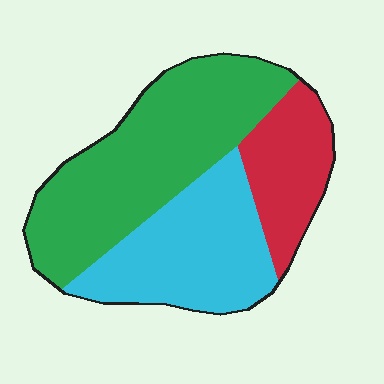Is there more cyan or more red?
Cyan.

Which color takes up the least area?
Red, at roughly 20%.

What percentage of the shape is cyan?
Cyan takes up about one third (1/3) of the shape.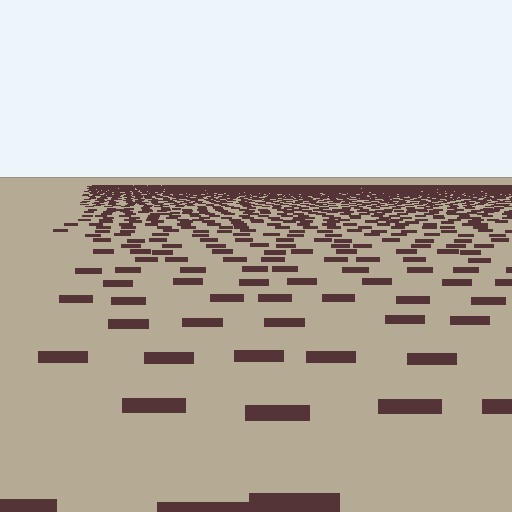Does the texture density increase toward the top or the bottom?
Density increases toward the top.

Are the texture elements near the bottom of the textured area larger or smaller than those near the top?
Larger. Near the bottom, elements are closer to the viewer and appear at a bigger on-screen size.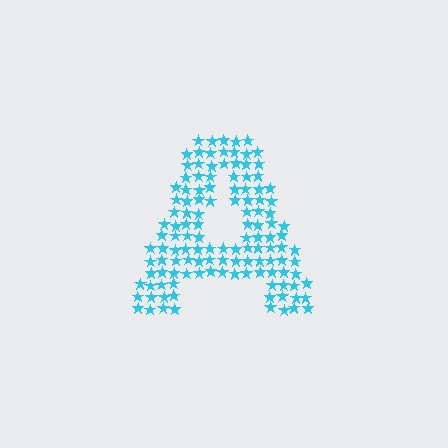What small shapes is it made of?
It is made of small stars.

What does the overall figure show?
The overall figure shows the letter A.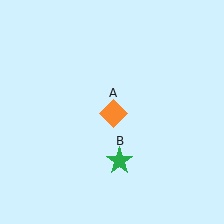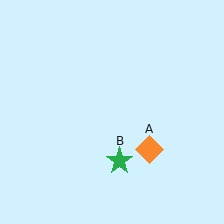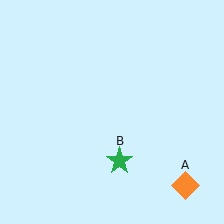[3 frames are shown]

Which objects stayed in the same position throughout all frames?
Green star (object B) remained stationary.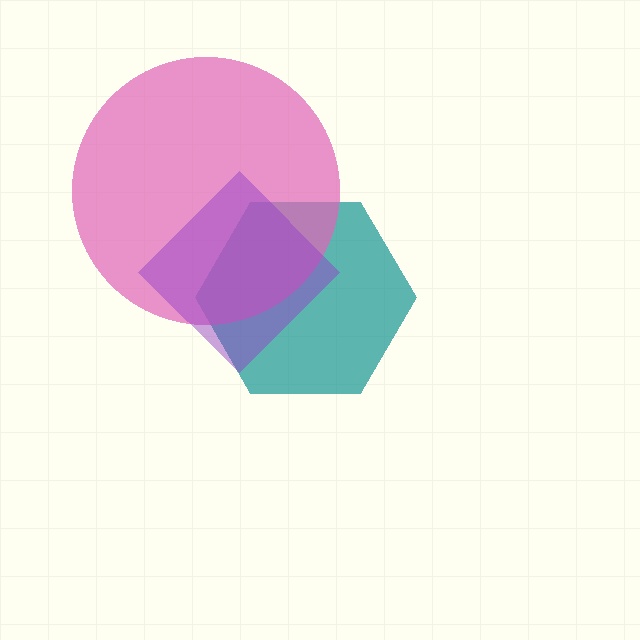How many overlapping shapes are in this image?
There are 3 overlapping shapes in the image.